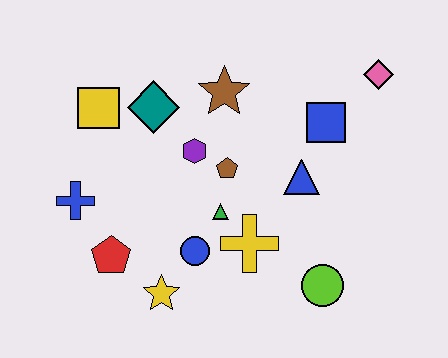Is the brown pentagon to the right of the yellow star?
Yes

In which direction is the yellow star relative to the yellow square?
The yellow star is below the yellow square.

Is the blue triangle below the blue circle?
No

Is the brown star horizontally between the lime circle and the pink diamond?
No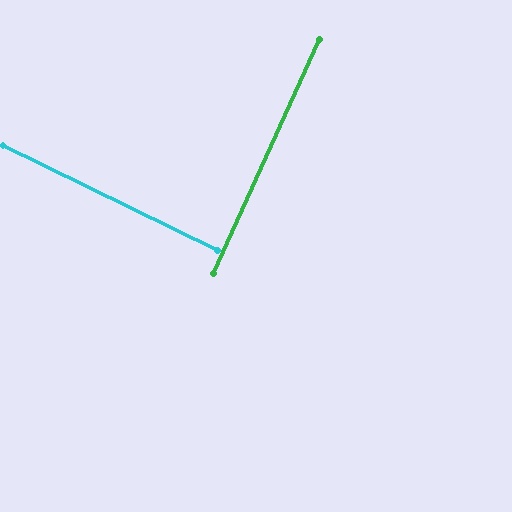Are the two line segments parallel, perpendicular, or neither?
Perpendicular — they meet at approximately 89°.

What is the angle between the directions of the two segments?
Approximately 89 degrees.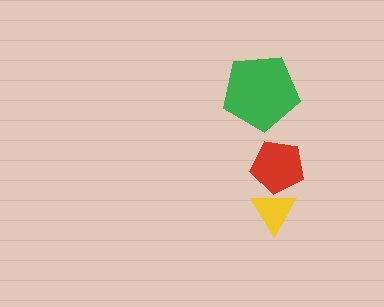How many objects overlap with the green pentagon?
0 objects overlap with the green pentagon.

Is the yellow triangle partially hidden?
Yes, it is partially covered by another shape.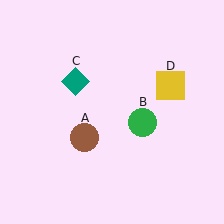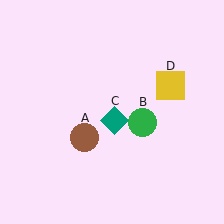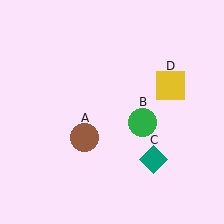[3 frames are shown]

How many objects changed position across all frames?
1 object changed position: teal diamond (object C).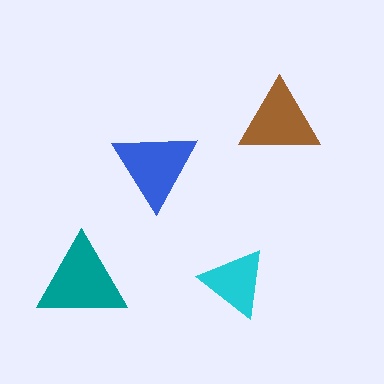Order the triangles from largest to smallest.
the teal one, the blue one, the brown one, the cyan one.